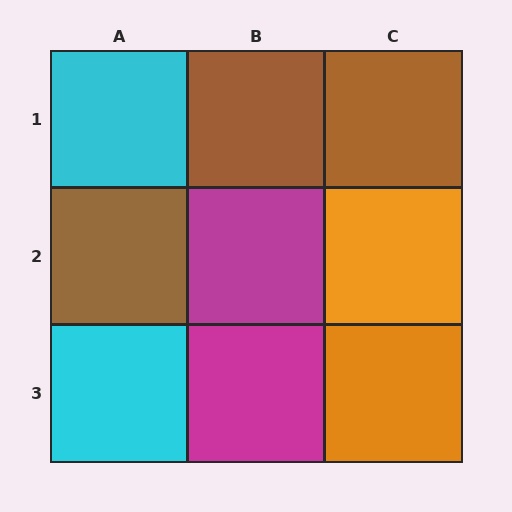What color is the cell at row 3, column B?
Magenta.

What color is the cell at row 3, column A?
Cyan.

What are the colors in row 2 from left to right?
Brown, magenta, orange.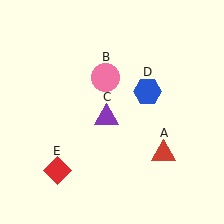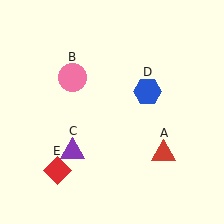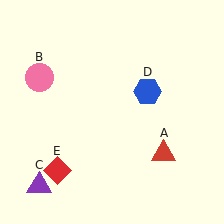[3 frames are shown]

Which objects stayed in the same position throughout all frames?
Red triangle (object A) and blue hexagon (object D) and red diamond (object E) remained stationary.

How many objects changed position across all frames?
2 objects changed position: pink circle (object B), purple triangle (object C).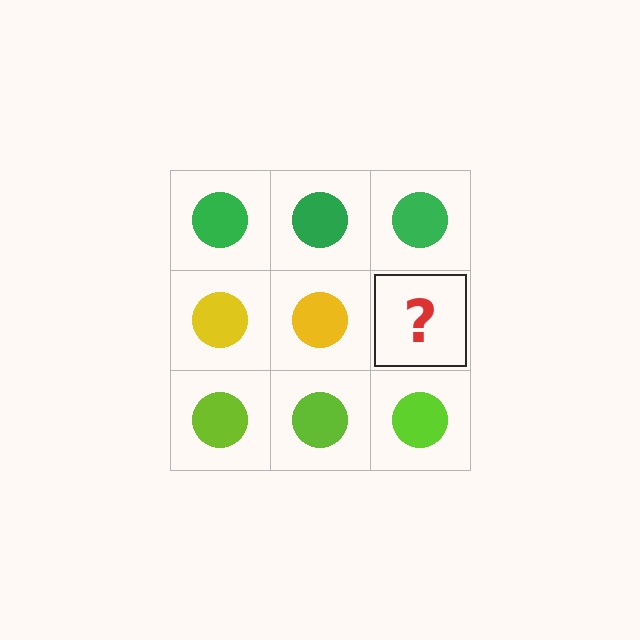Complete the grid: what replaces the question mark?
The question mark should be replaced with a yellow circle.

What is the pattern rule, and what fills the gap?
The rule is that each row has a consistent color. The gap should be filled with a yellow circle.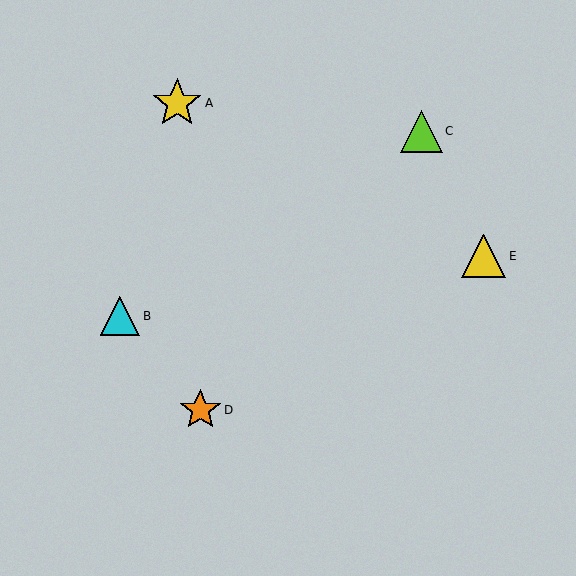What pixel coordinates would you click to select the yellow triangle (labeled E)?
Click at (484, 256) to select the yellow triangle E.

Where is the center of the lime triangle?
The center of the lime triangle is at (421, 131).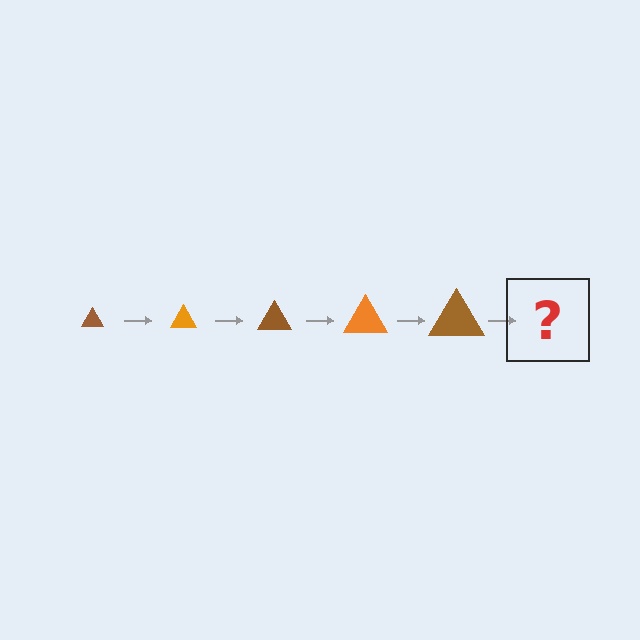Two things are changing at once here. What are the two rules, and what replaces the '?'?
The two rules are that the triangle grows larger each step and the color cycles through brown and orange. The '?' should be an orange triangle, larger than the previous one.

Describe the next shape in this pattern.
It should be an orange triangle, larger than the previous one.